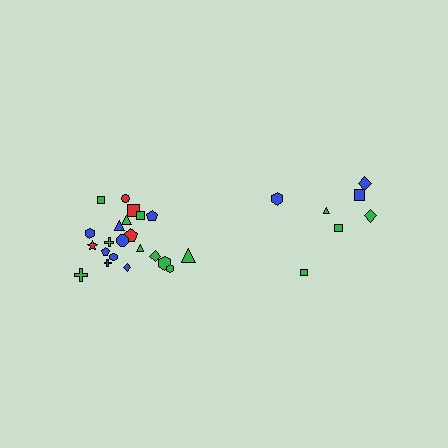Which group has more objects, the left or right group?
The left group.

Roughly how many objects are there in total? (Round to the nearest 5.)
Roughly 30 objects in total.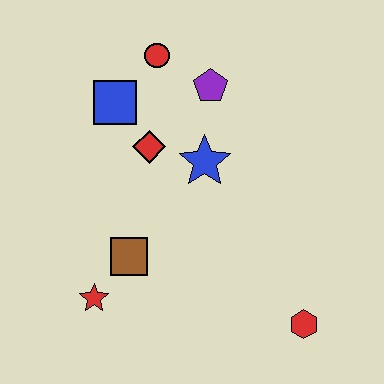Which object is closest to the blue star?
The red diamond is closest to the blue star.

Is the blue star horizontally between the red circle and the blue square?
No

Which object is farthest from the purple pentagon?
The red hexagon is farthest from the purple pentagon.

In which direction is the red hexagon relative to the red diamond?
The red hexagon is below the red diamond.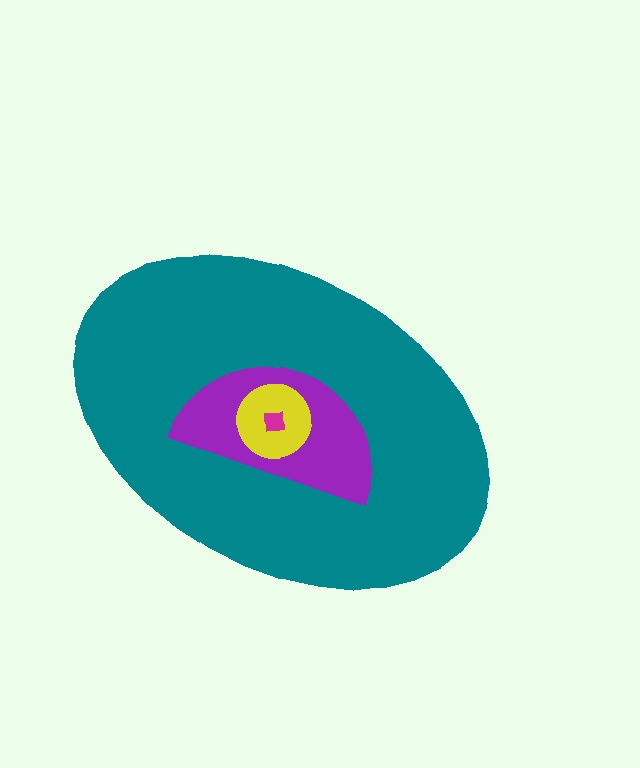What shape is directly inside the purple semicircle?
The yellow circle.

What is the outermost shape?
The teal ellipse.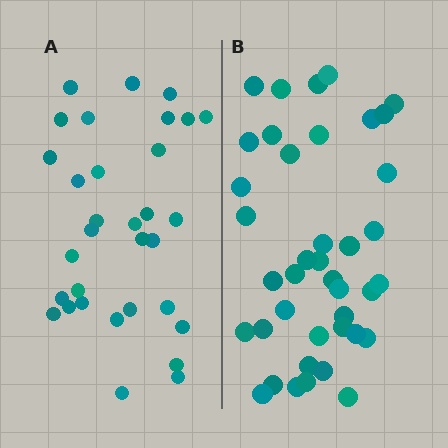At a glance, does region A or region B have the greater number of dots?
Region B (the right region) has more dots.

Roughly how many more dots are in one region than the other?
Region B has roughly 8 or so more dots than region A.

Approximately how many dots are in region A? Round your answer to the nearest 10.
About 30 dots. (The exact count is 32, which rounds to 30.)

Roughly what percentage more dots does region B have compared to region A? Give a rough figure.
About 25% more.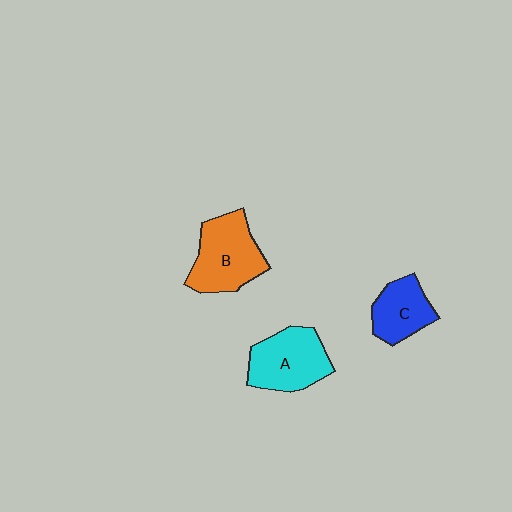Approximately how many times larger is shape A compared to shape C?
Approximately 1.4 times.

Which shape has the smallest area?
Shape C (blue).